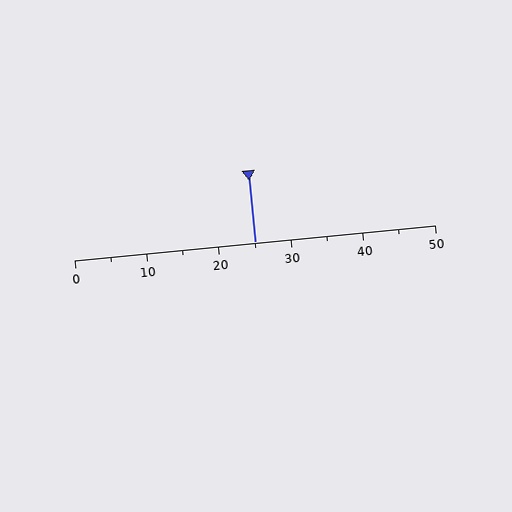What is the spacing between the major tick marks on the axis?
The major ticks are spaced 10 apart.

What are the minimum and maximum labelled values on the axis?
The axis runs from 0 to 50.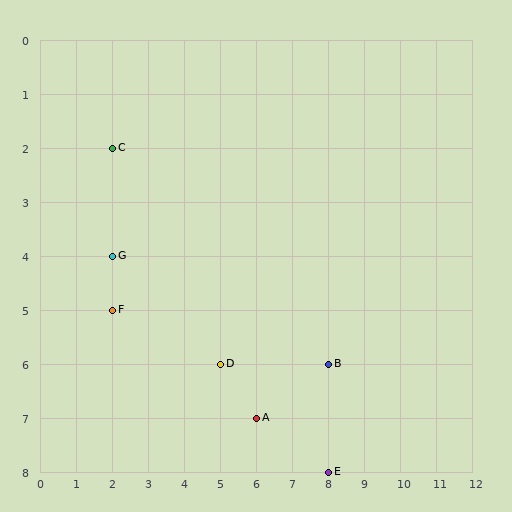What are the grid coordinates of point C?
Point C is at grid coordinates (2, 2).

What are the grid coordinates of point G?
Point G is at grid coordinates (2, 4).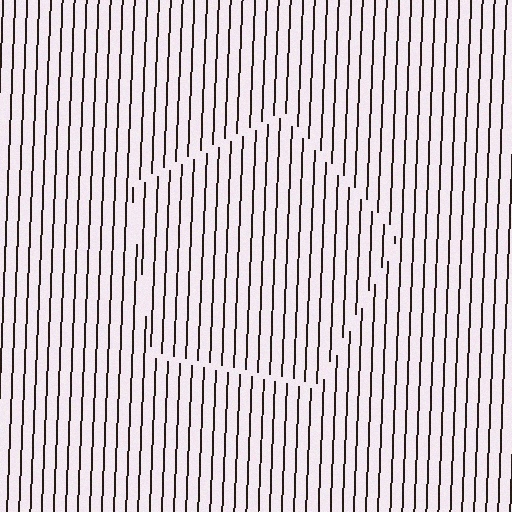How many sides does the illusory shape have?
5 sides — the line-ends trace a pentagon.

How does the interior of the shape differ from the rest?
The interior of the shape contains the same grating, shifted by half a period — the contour is defined by the phase discontinuity where line-ends from the inner and outer gratings abut.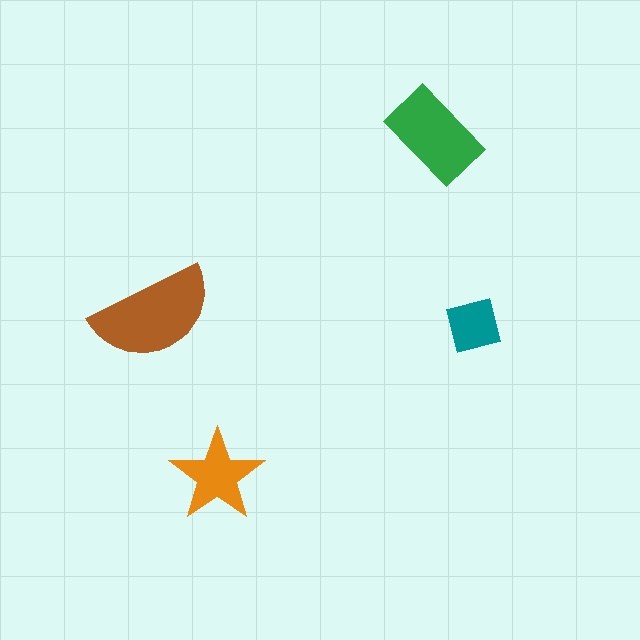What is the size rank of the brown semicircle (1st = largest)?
1st.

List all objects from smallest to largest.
The teal square, the orange star, the green rectangle, the brown semicircle.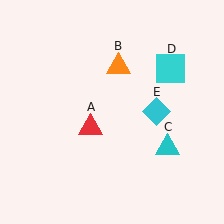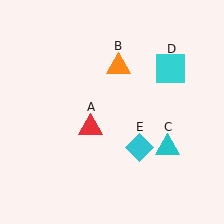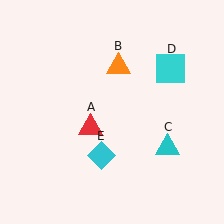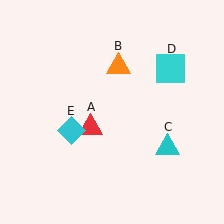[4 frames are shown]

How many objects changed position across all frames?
1 object changed position: cyan diamond (object E).